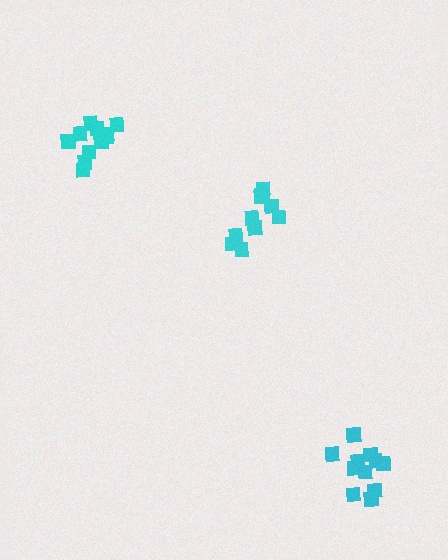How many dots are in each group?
Group 1: 10 dots, Group 2: 11 dots, Group 3: 11 dots (32 total).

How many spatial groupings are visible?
There are 3 spatial groupings.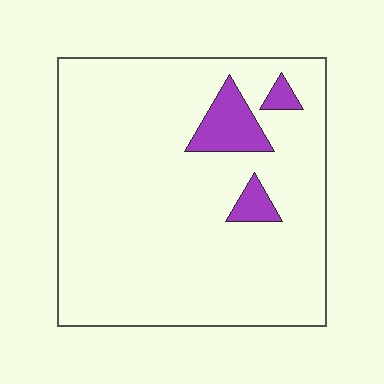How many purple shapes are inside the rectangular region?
3.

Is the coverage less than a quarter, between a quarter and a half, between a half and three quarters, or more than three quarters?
Less than a quarter.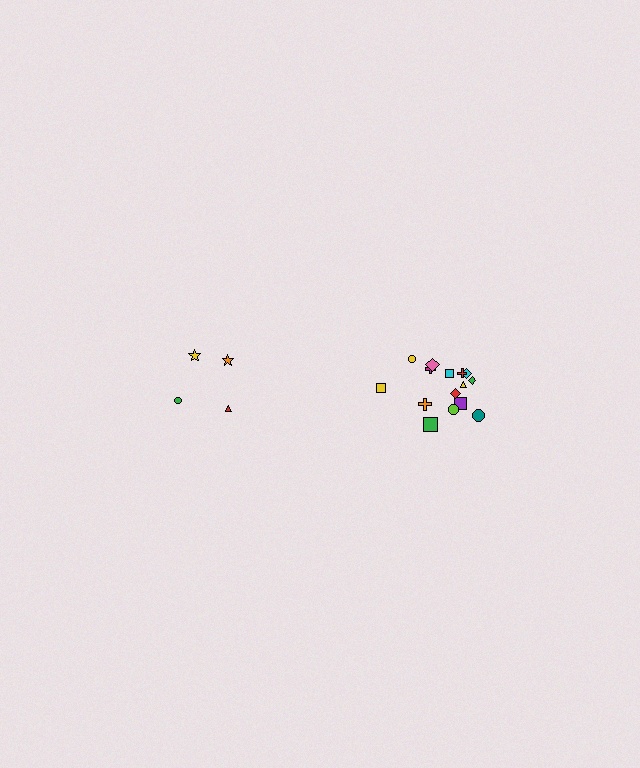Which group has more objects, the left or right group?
The right group.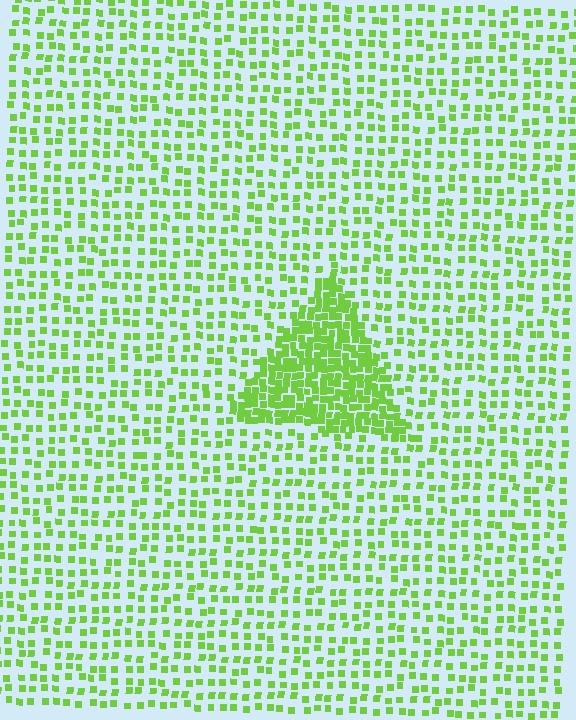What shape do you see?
I see a triangle.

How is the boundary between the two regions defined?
The boundary is defined by a change in element density (approximately 2.6x ratio). All elements are the same color, size, and shape.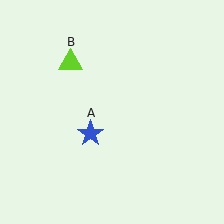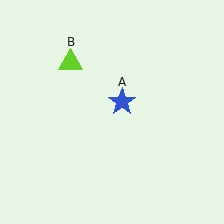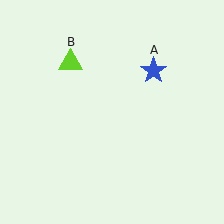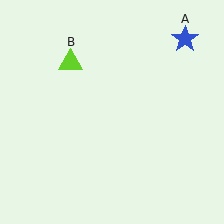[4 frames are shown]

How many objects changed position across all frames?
1 object changed position: blue star (object A).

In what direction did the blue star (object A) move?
The blue star (object A) moved up and to the right.